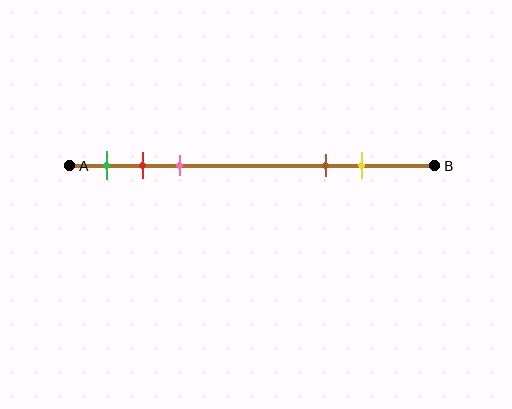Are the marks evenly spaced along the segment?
No, the marks are not evenly spaced.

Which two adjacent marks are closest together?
The red and pink marks are the closest adjacent pair.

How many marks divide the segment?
There are 5 marks dividing the segment.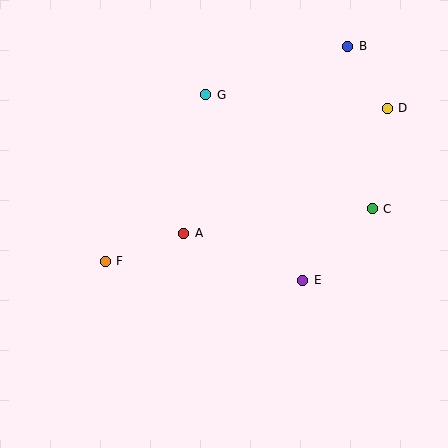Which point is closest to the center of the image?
Point A at (184, 233) is closest to the center.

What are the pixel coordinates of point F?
Point F is at (105, 261).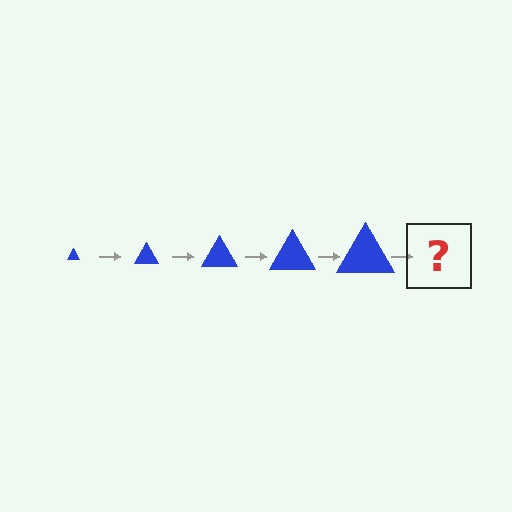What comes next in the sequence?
The next element should be a blue triangle, larger than the previous one.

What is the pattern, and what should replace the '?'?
The pattern is that the triangle gets progressively larger each step. The '?' should be a blue triangle, larger than the previous one.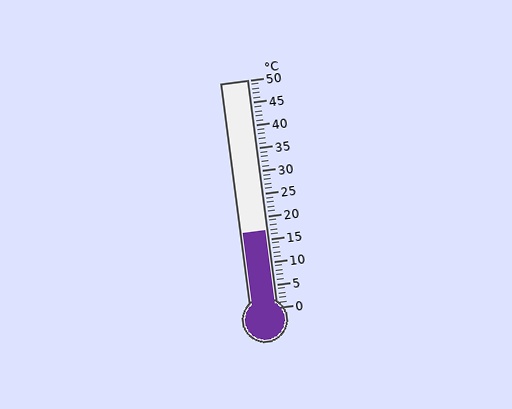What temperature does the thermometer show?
The thermometer shows approximately 17°C.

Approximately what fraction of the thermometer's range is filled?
The thermometer is filled to approximately 35% of its range.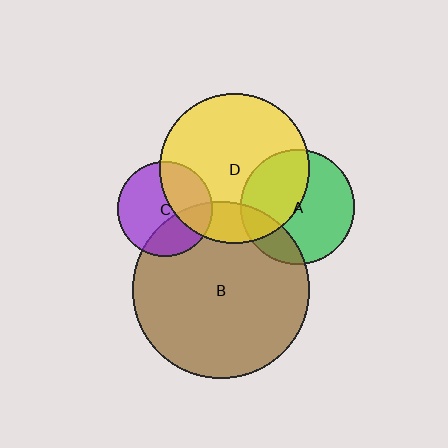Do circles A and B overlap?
Yes.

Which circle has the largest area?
Circle B (brown).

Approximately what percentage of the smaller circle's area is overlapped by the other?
Approximately 20%.